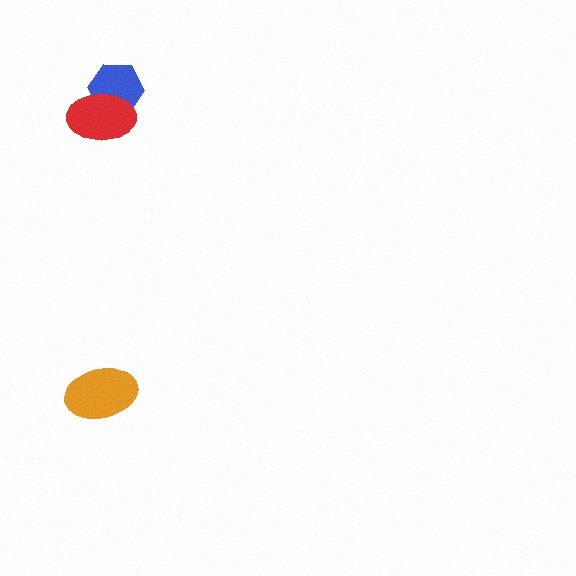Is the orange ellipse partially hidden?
No, no other shape covers it.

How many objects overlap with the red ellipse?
1 object overlaps with the red ellipse.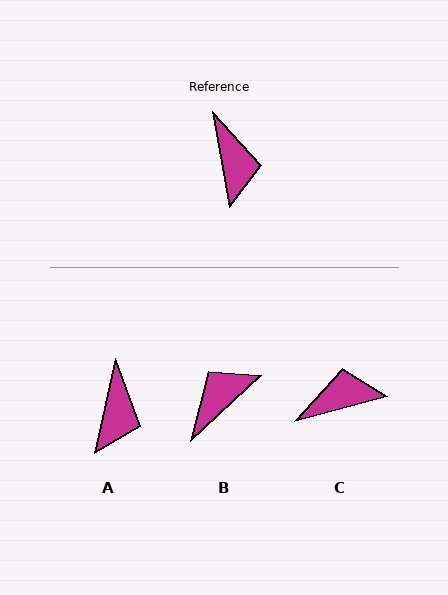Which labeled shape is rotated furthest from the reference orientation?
B, about 123 degrees away.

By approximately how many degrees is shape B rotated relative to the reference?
Approximately 123 degrees counter-clockwise.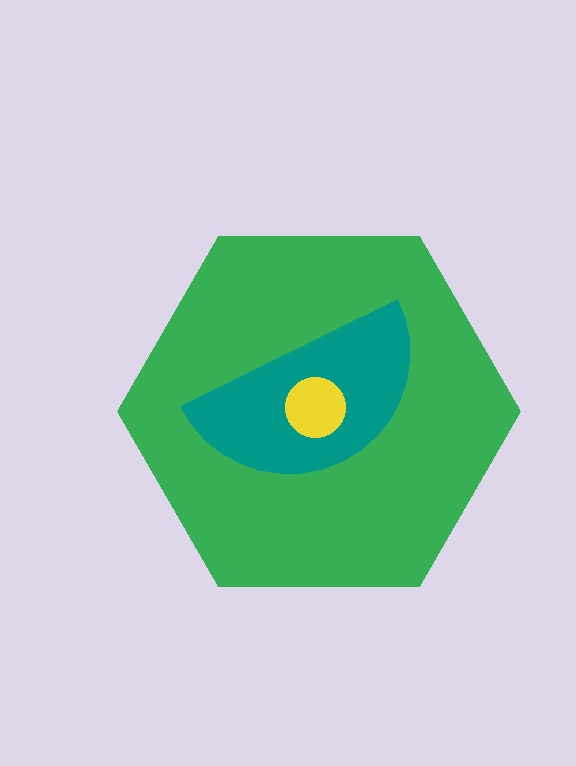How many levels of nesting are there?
3.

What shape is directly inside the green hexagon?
The teal semicircle.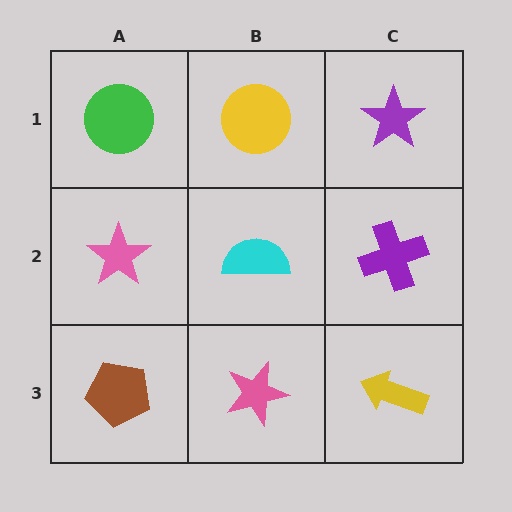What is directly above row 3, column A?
A pink star.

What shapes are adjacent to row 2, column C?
A purple star (row 1, column C), a yellow arrow (row 3, column C), a cyan semicircle (row 2, column B).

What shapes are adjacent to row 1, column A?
A pink star (row 2, column A), a yellow circle (row 1, column B).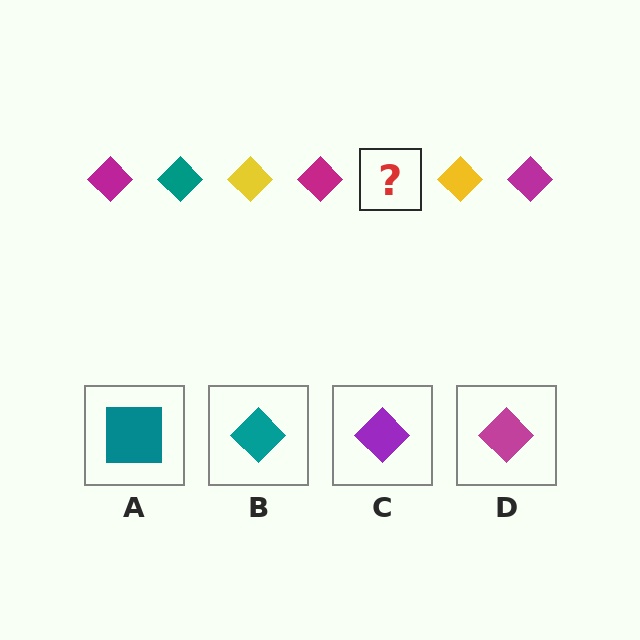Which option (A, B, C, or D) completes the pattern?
B.